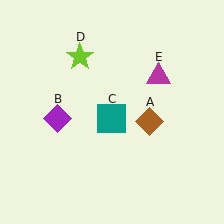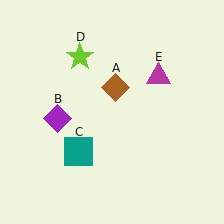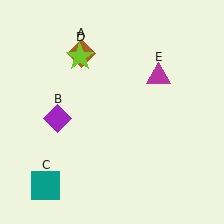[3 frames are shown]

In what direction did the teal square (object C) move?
The teal square (object C) moved down and to the left.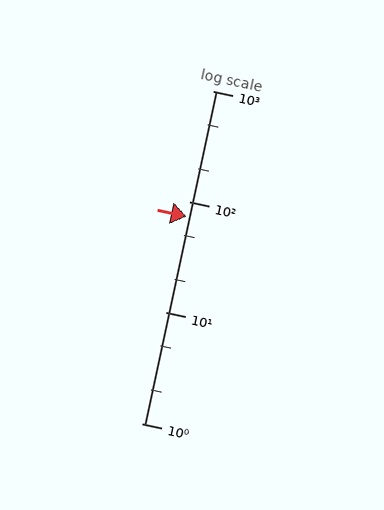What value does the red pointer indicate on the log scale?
The pointer indicates approximately 74.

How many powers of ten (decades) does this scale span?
The scale spans 3 decades, from 1 to 1000.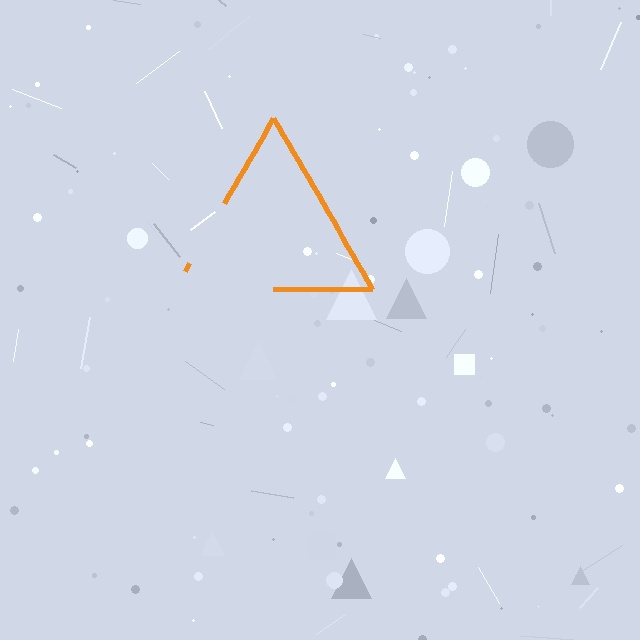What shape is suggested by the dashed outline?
The dashed outline suggests a triangle.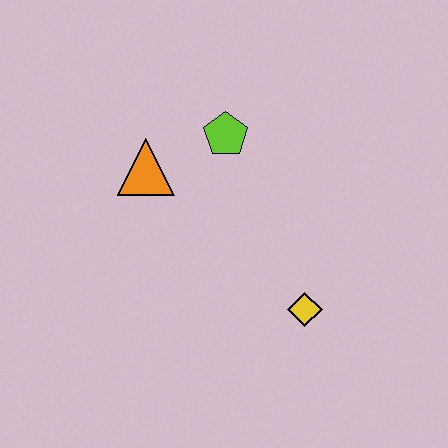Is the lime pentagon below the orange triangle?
No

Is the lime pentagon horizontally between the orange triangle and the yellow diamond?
Yes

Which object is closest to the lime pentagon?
The orange triangle is closest to the lime pentagon.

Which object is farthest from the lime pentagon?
The yellow diamond is farthest from the lime pentagon.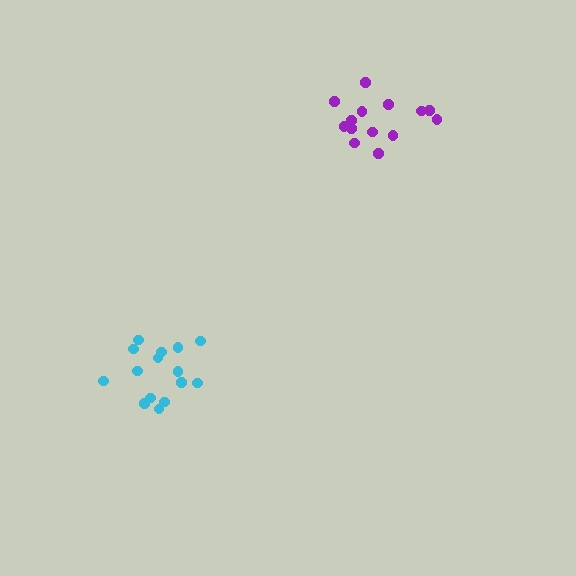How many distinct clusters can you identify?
There are 2 distinct clusters.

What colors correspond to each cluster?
The clusters are colored: cyan, purple.